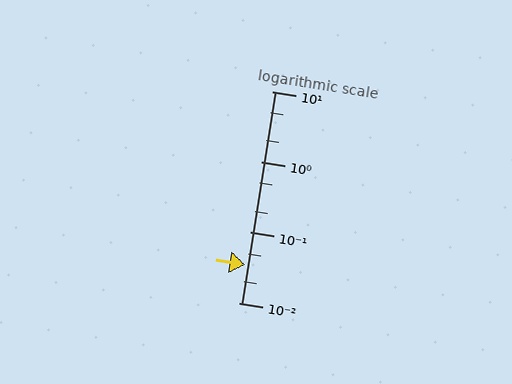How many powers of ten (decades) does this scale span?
The scale spans 3 decades, from 0.01 to 10.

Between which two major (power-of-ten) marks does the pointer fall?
The pointer is between 0.01 and 0.1.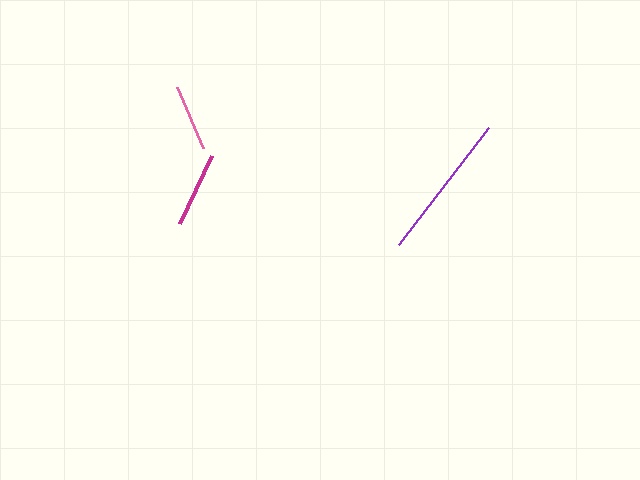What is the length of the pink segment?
The pink segment is approximately 67 pixels long.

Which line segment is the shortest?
The pink line is the shortest at approximately 67 pixels.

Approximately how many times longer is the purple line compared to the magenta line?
The purple line is approximately 2.0 times the length of the magenta line.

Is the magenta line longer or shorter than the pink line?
The magenta line is longer than the pink line.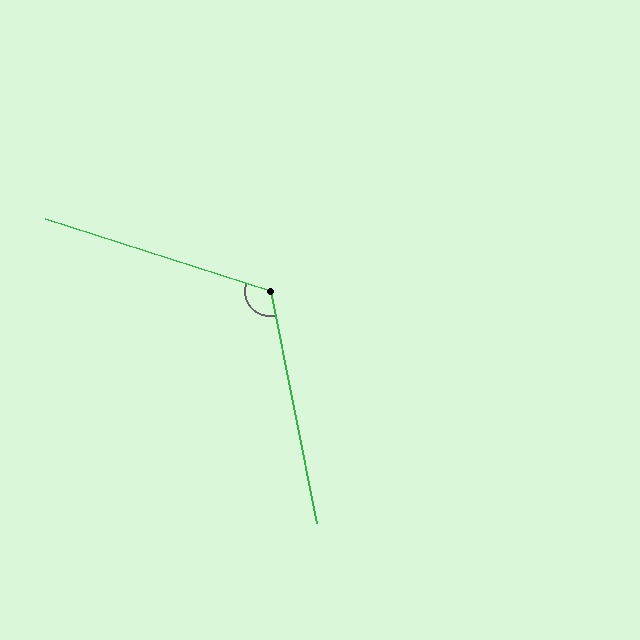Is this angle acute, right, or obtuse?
It is obtuse.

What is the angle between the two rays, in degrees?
Approximately 119 degrees.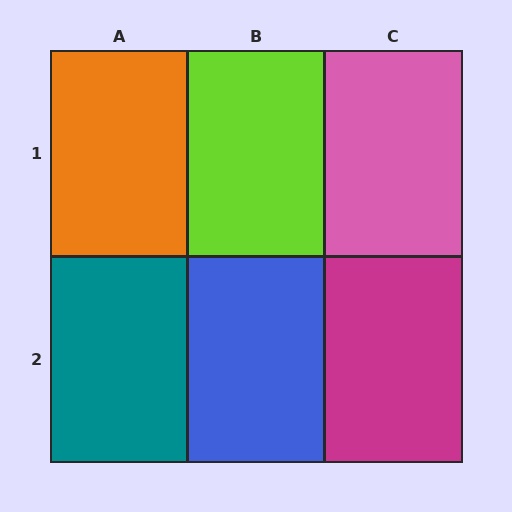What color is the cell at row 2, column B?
Blue.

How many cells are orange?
1 cell is orange.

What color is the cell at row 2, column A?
Teal.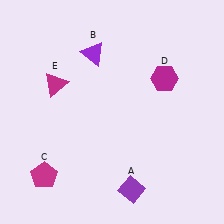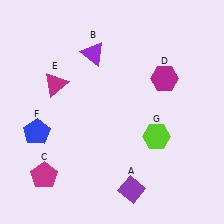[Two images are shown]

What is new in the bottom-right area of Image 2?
A lime hexagon (G) was added in the bottom-right area of Image 2.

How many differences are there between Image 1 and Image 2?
There are 2 differences between the two images.